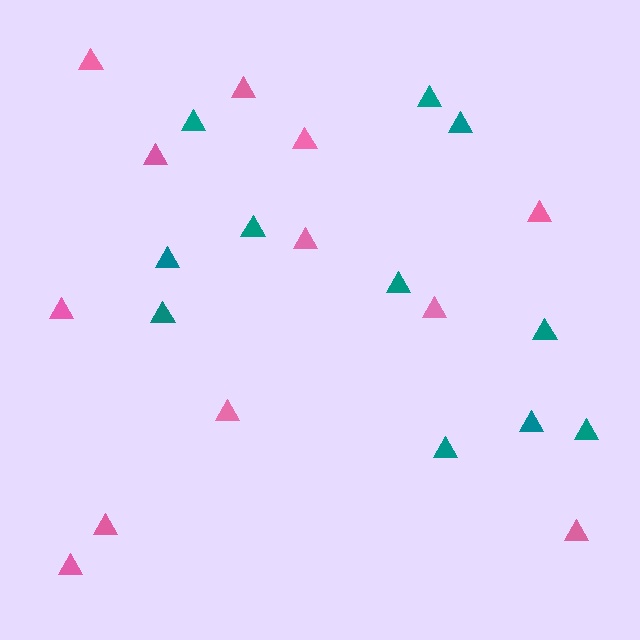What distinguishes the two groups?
There are 2 groups: one group of teal triangles (11) and one group of pink triangles (12).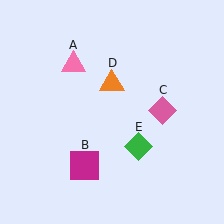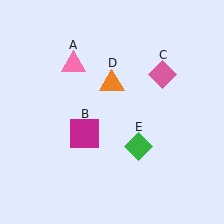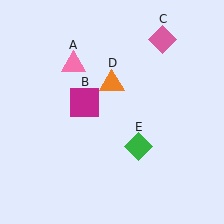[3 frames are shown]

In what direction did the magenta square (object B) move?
The magenta square (object B) moved up.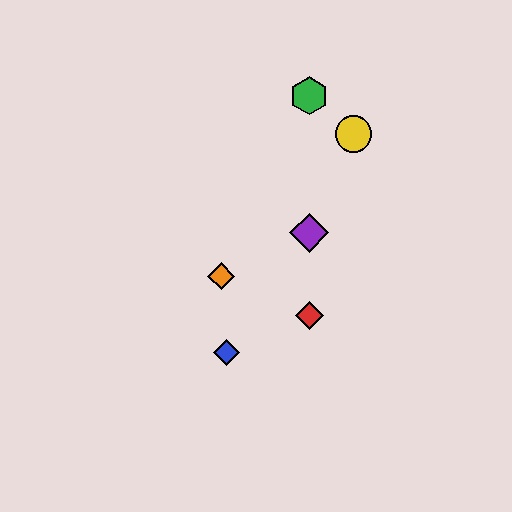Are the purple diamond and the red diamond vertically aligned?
Yes, both are at x≈309.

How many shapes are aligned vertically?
3 shapes (the red diamond, the green hexagon, the purple diamond) are aligned vertically.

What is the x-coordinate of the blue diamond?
The blue diamond is at x≈226.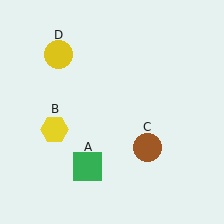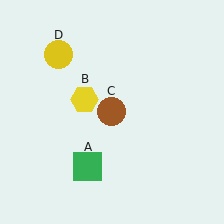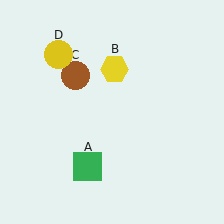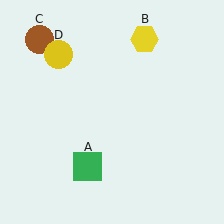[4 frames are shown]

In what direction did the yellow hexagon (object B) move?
The yellow hexagon (object B) moved up and to the right.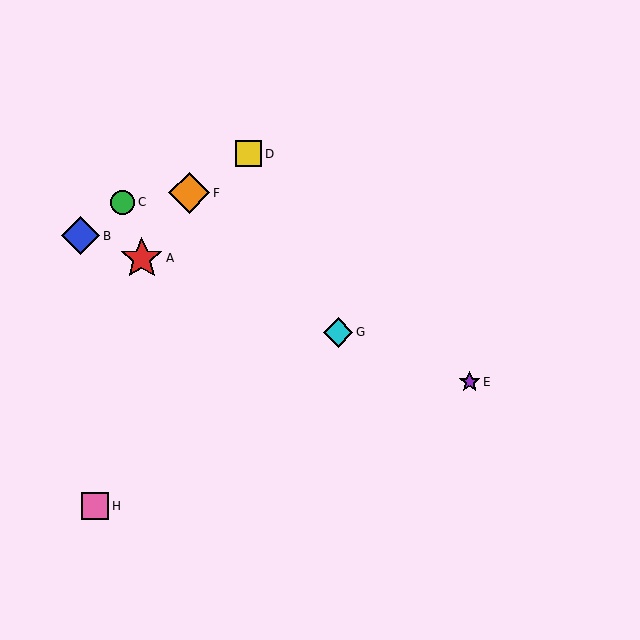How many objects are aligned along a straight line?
4 objects (A, B, E, G) are aligned along a straight line.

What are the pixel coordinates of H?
Object H is at (95, 506).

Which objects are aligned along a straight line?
Objects A, B, E, G are aligned along a straight line.